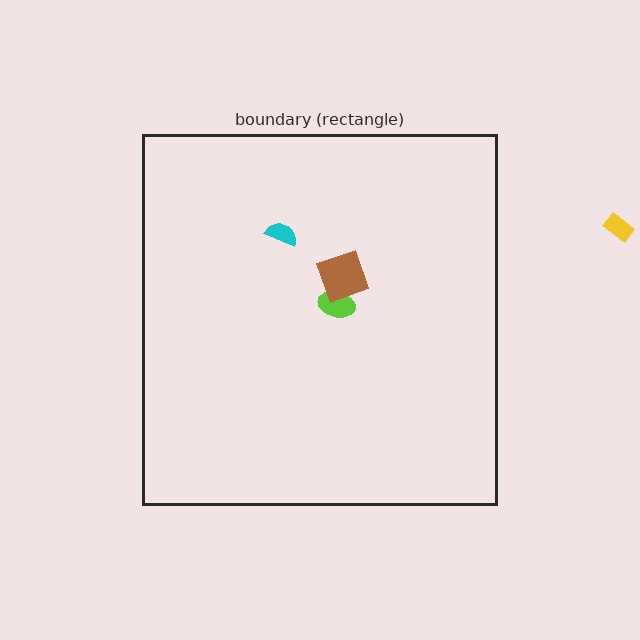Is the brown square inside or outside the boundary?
Inside.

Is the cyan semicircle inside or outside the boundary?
Inside.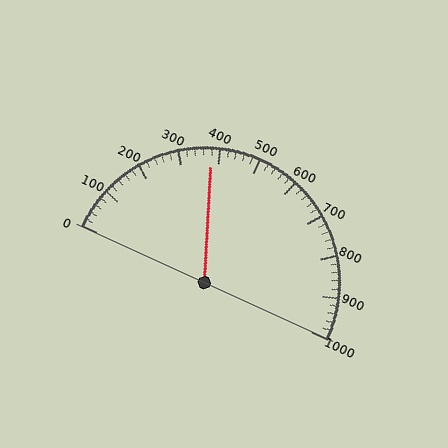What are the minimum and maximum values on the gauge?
The gauge ranges from 0 to 1000.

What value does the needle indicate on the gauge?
The needle indicates approximately 380.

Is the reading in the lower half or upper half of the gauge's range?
The reading is in the lower half of the range (0 to 1000).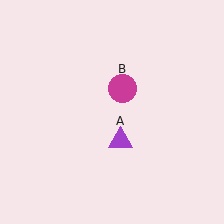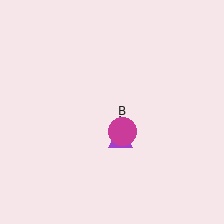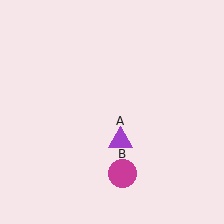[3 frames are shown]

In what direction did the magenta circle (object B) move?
The magenta circle (object B) moved down.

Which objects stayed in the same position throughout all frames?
Purple triangle (object A) remained stationary.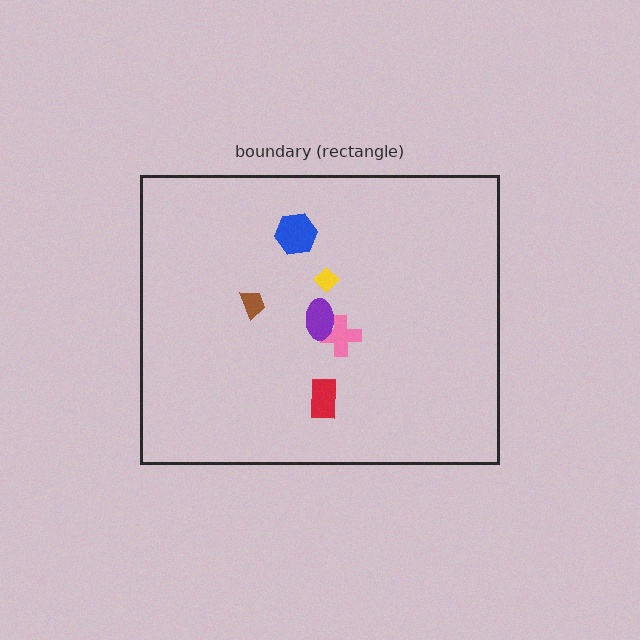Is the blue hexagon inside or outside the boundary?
Inside.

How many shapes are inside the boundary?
6 inside, 0 outside.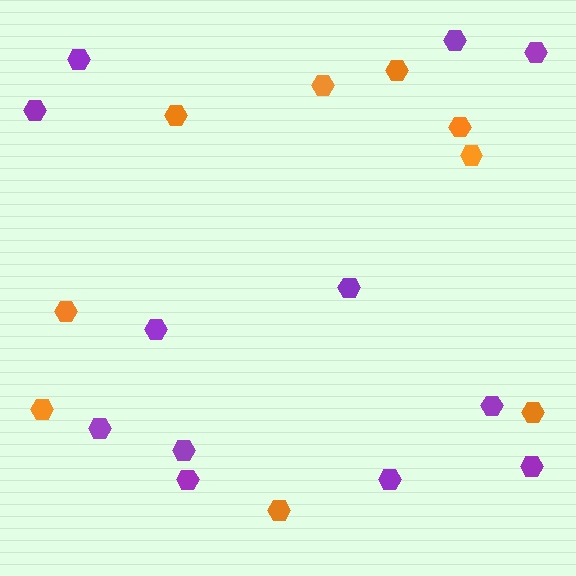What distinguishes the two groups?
There are 2 groups: one group of purple hexagons (12) and one group of orange hexagons (9).